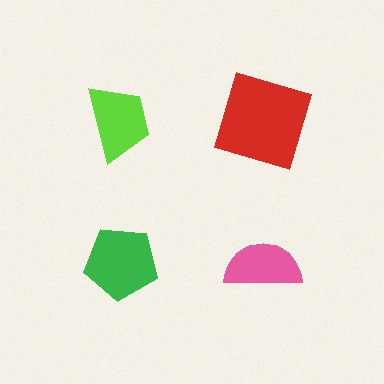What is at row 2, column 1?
A green pentagon.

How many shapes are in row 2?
2 shapes.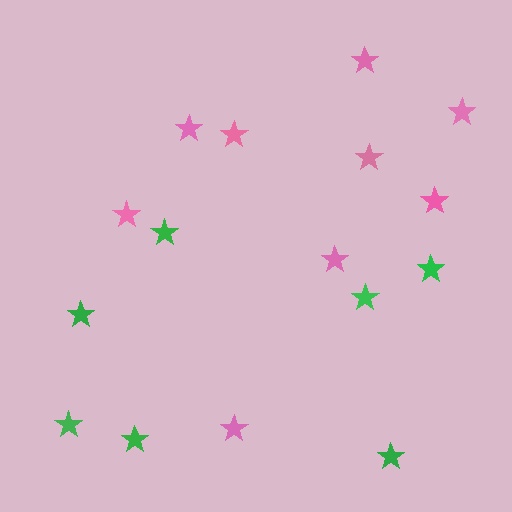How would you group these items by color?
There are 2 groups: one group of green stars (7) and one group of pink stars (9).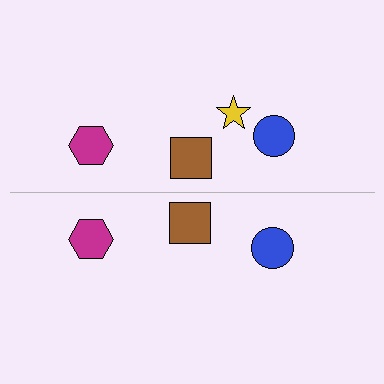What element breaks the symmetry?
A yellow star is missing from the bottom side.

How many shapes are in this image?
There are 7 shapes in this image.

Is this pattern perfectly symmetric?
No, the pattern is not perfectly symmetric. A yellow star is missing from the bottom side.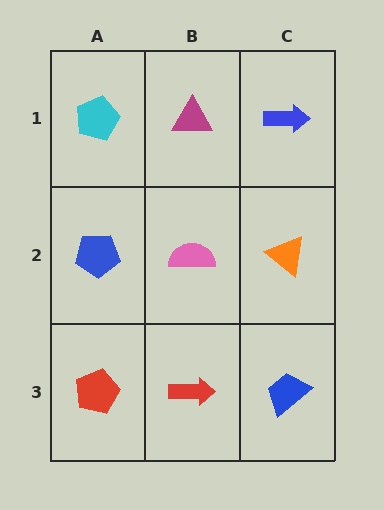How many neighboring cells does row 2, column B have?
4.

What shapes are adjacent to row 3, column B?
A pink semicircle (row 2, column B), a red pentagon (row 3, column A), a blue trapezoid (row 3, column C).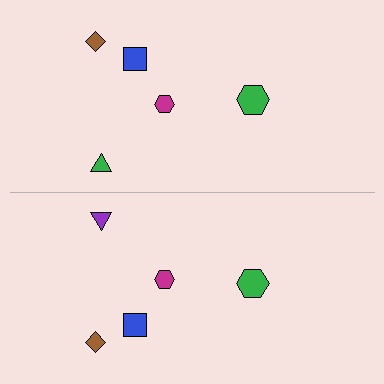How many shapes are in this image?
There are 10 shapes in this image.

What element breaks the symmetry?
The purple triangle on the bottom side breaks the symmetry — its mirror counterpart is green.